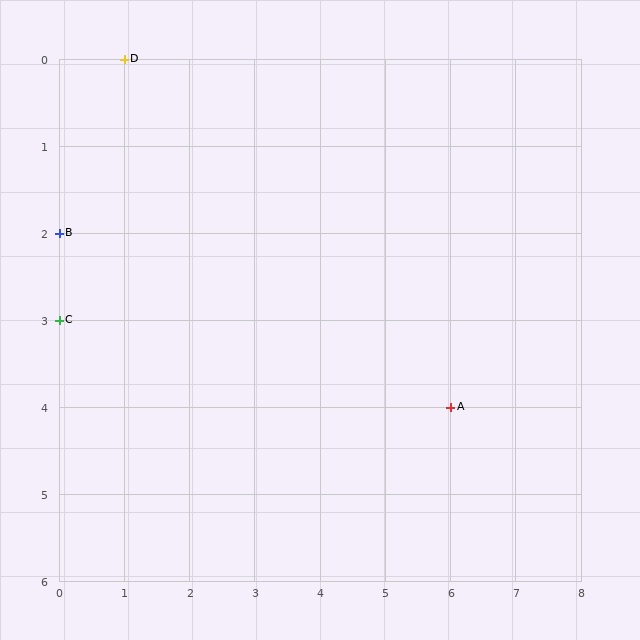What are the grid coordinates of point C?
Point C is at grid coordinates (0, 3).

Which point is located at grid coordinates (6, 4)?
Point A is at (6, 4).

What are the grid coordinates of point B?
Point B is at grid coordinates (0, 2).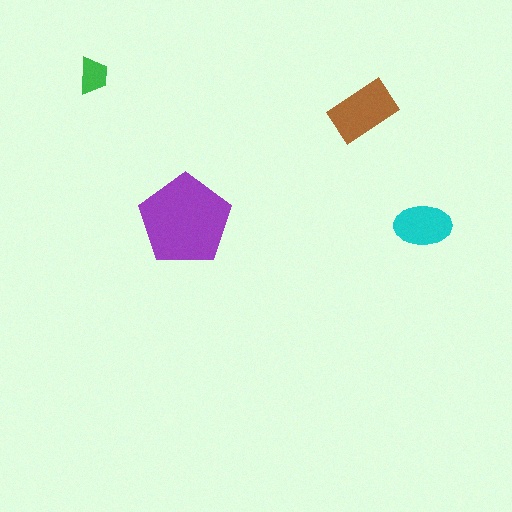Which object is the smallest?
The green trapezoid.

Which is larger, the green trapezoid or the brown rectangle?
The brown rectangle.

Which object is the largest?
The purple pentagon.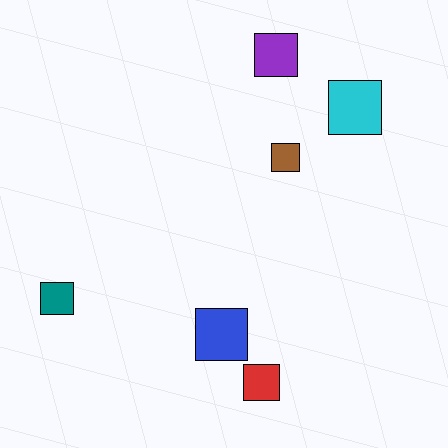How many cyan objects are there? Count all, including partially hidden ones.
There is 1 cyan object.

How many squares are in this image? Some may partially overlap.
There are 6 squares.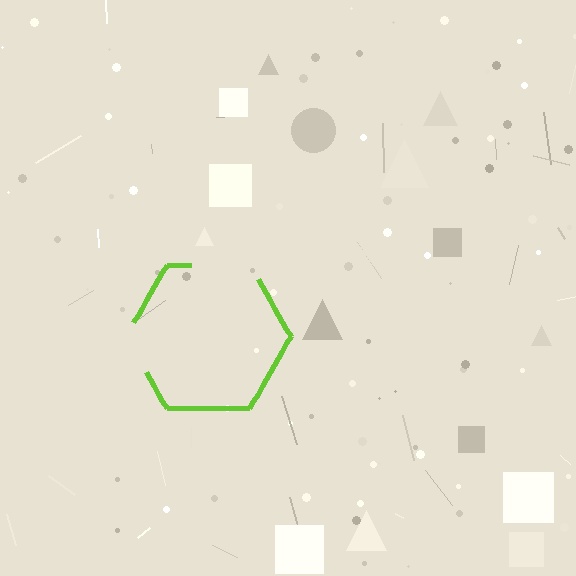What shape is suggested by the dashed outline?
The dashed outline suggests a hexagon.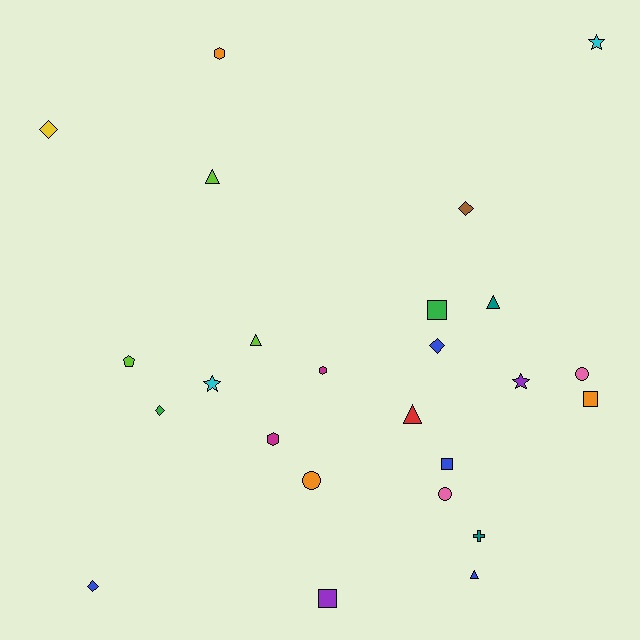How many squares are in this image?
There are 4 squares.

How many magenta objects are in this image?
There are 2 magenta objects.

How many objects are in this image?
There are 25 objects.